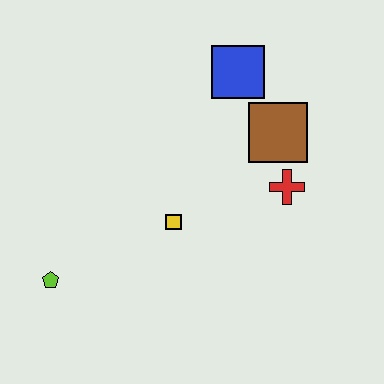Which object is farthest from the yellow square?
The blue square is farthest from the yellow square.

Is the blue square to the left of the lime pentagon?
No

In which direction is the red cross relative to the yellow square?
The red cross is to the right of the yellow square.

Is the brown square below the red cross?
No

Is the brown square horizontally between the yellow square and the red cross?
Yes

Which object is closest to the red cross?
The brown square is closest to the red cross.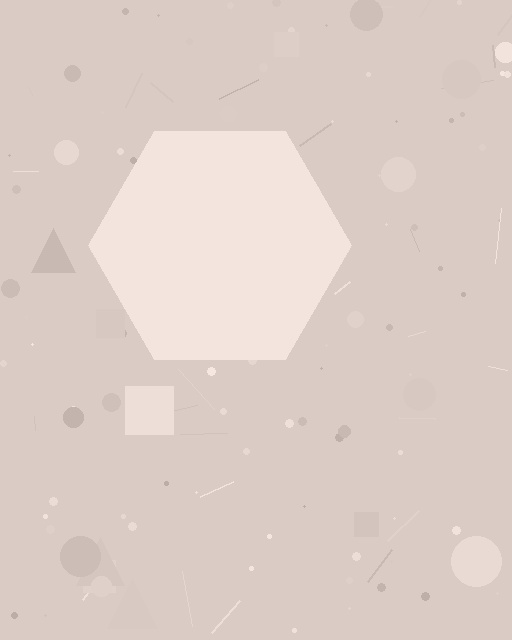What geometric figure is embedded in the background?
A hexagon is embedded in the background.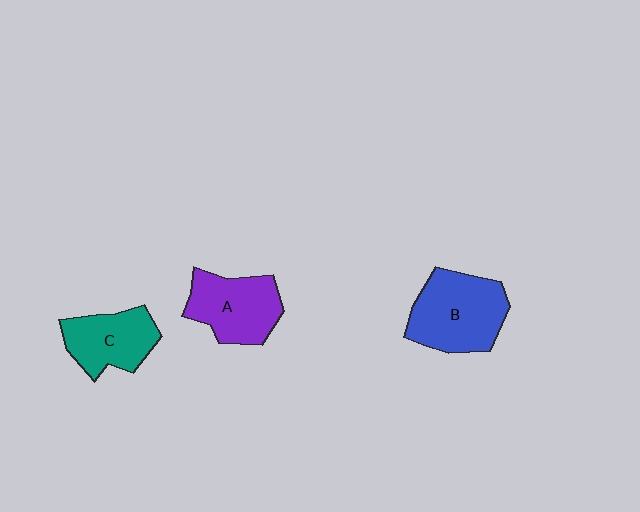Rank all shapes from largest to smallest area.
From largest to smallest: B (blue), A (purple), C (teal).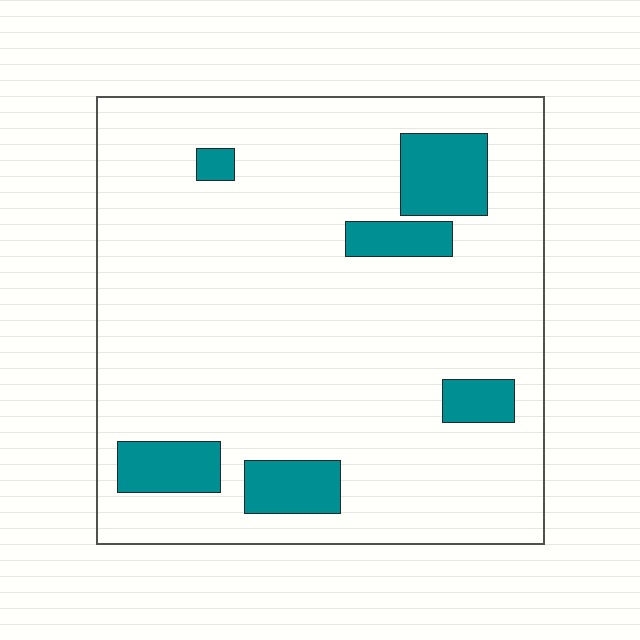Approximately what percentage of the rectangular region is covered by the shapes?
Approximately 15%.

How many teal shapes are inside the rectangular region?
6.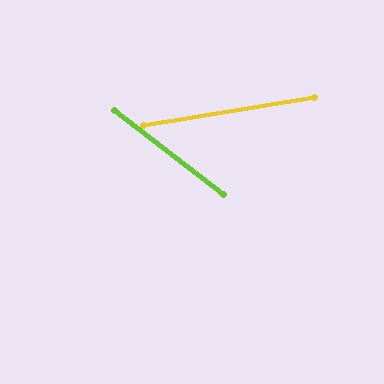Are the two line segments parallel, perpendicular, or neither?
Neither parallel nor perpendicular — they differ by about 47°.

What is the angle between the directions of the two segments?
Approximately 47 degrees.